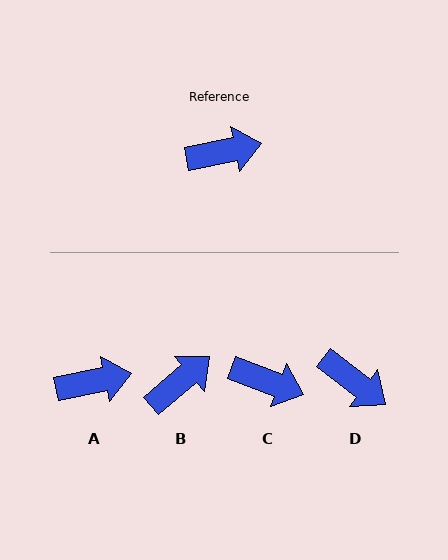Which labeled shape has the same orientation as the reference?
A.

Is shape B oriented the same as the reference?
No, it is off by about 29 degrees.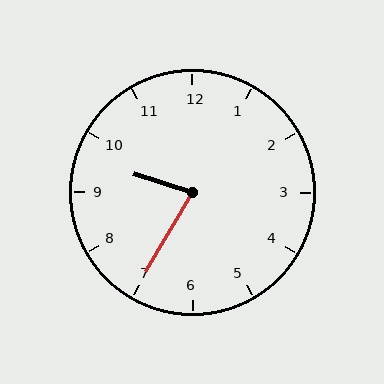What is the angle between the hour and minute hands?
Approximately 78 degrees.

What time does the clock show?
9:35.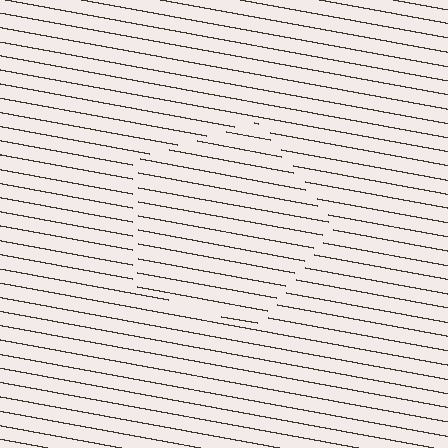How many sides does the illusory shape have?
5 sides — the line-ends trace a pentagon.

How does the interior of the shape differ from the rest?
The interior of the shape contains the same grating, shifted by half a period — the contour is defined by the phase discontinuity where line-ends from the inner and outer gratings abut.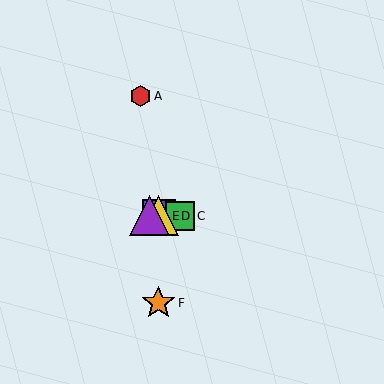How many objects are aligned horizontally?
4 objects (B, C, D, E) are aligned horizontally.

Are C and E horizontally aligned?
Yes, both are at y≈216.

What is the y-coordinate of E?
Object E is at y≈216.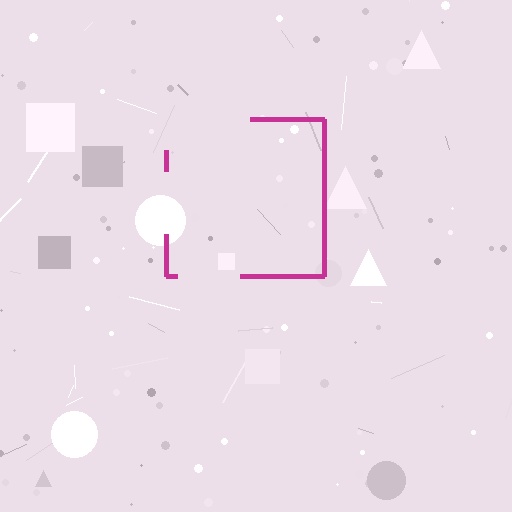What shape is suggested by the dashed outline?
The dashed outline suggests a square.